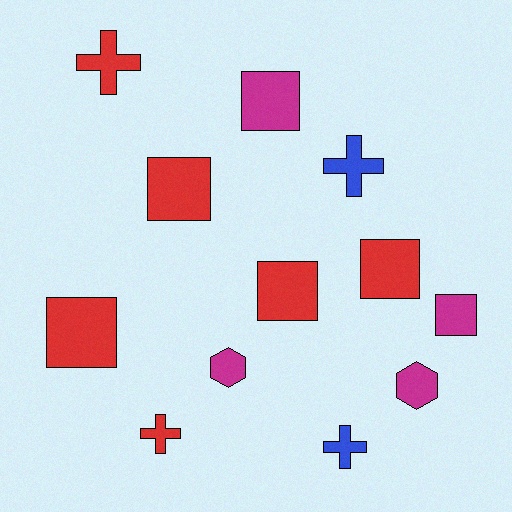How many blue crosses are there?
There are 2 blue crosses.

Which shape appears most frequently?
Square, with 6 objects.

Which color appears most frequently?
Red, with 6 objects.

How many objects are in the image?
There are 12 objects.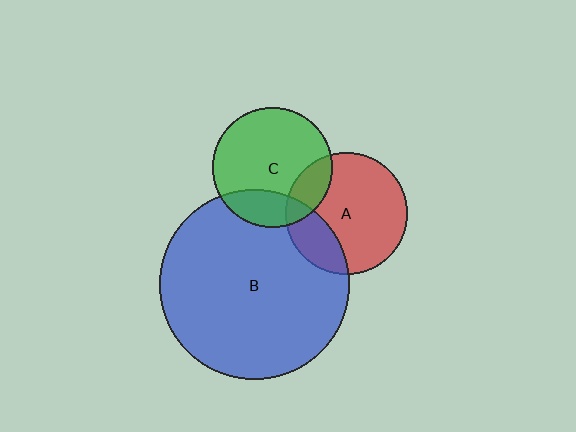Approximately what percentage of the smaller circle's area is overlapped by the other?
Approximately 20%.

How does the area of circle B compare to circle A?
Approximately 2.4 times.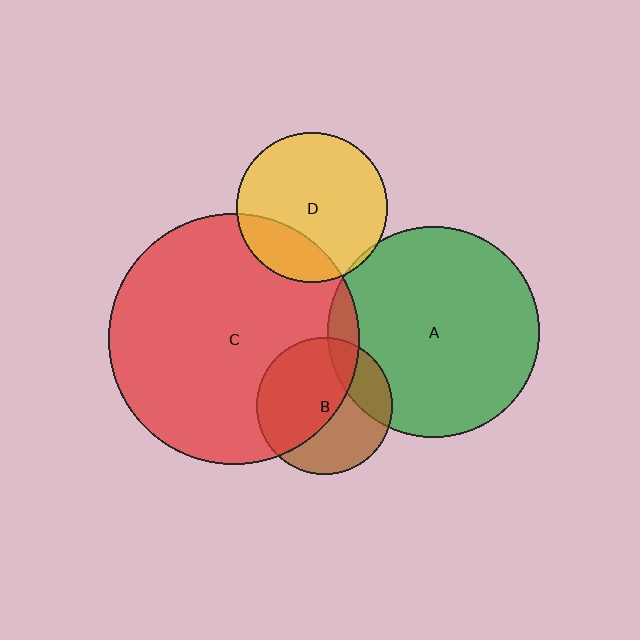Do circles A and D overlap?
Yes.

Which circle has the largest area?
Circle C (red).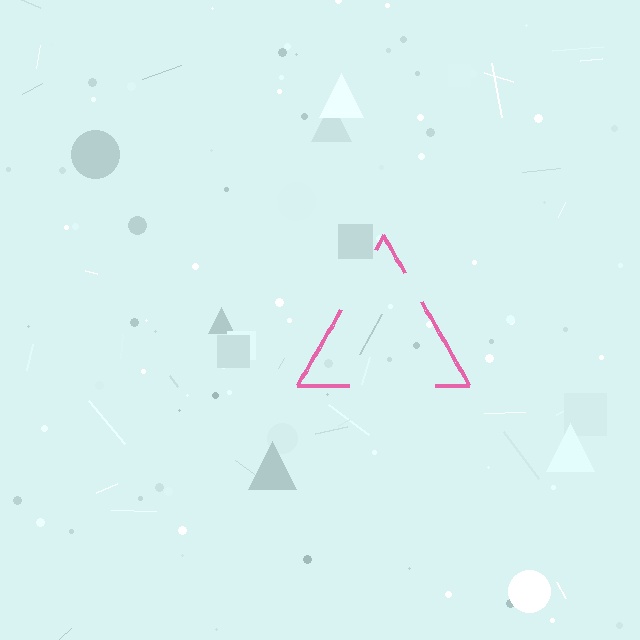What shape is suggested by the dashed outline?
The dashed outline suggests a triangle.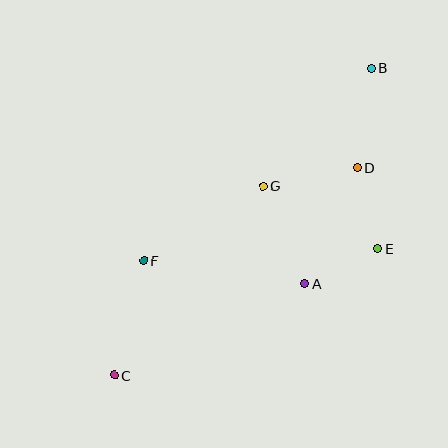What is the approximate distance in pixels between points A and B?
The distance between A and B is approximately 226 pixels.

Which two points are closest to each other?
Points A and E are closest to each other.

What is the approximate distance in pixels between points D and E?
The distance between D and E is approximately 84 pixels.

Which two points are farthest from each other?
Points B and C are farthest from each other.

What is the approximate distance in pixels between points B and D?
The distance between B and D is approximately 100 pixels.